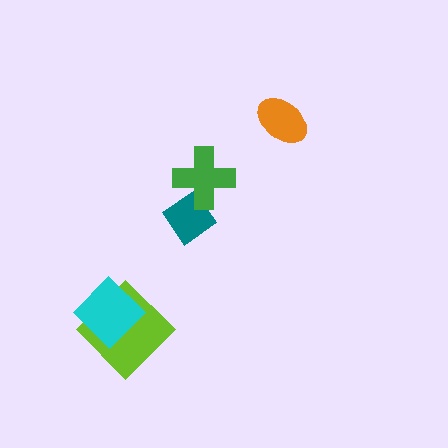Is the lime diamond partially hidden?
Yes, it is partially covered by another shape.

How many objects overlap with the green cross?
1 object overlaps with the green cross.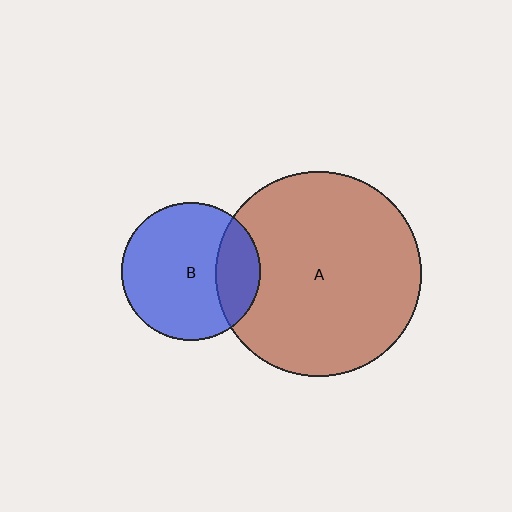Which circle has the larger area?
Circle A (brown).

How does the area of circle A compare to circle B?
Approximately 2.2 times.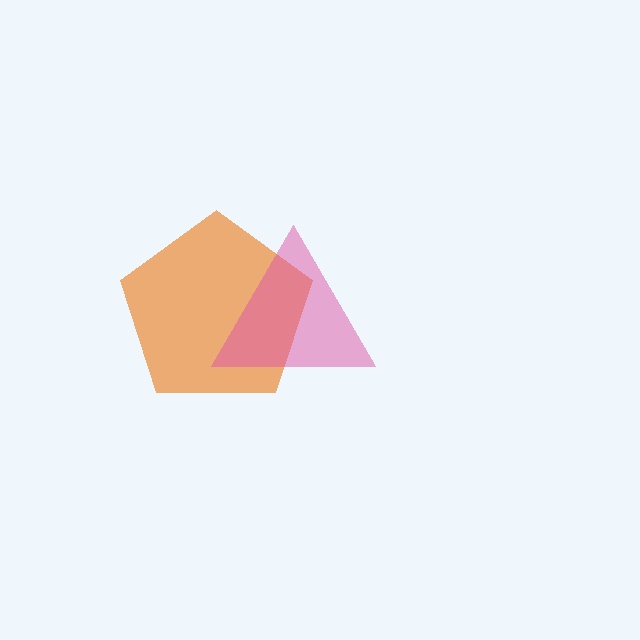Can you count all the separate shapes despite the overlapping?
Yes, there are 2 separate shapes.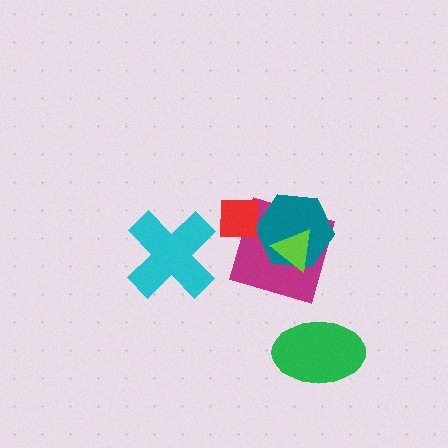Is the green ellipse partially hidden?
No, no other shape covers it.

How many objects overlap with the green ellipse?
0 objects overlap with the green ellipse.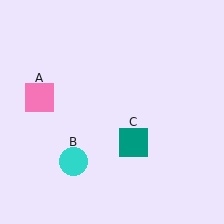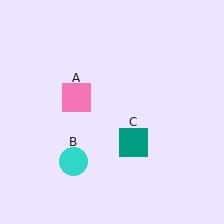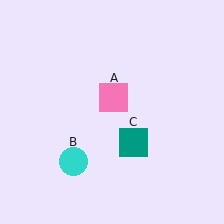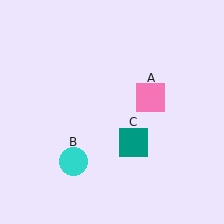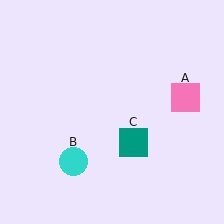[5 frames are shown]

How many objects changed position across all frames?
1 object changed position: pink square (object A).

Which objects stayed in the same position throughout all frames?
Cyan circle (object B) and teal square (object C) remained stationary.